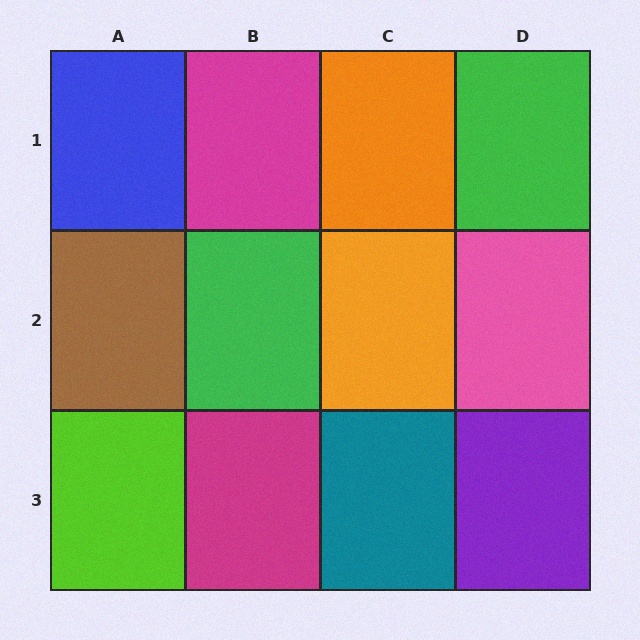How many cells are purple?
1 cell is purple.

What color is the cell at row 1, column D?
Green.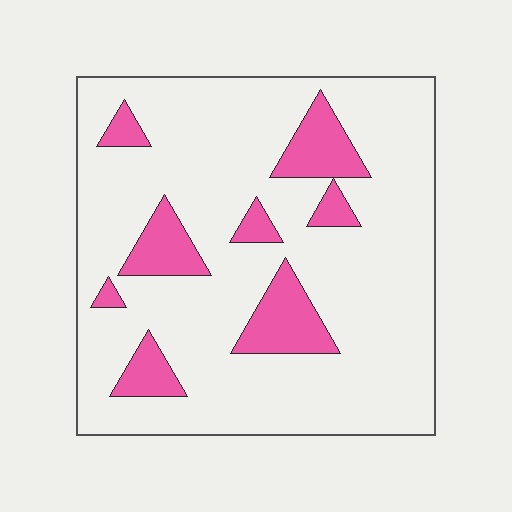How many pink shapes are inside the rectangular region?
8.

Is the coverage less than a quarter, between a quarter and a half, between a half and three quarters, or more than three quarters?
Less than a quarter.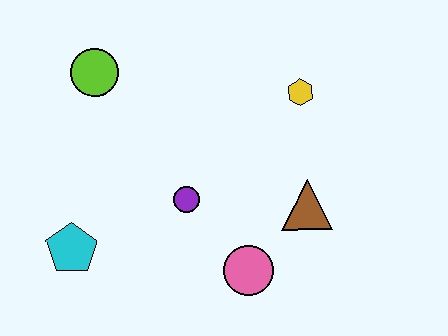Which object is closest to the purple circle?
The pink circle is closest to the purple circle.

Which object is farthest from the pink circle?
The lime circle is farthest from the pink circle.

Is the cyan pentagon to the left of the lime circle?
Yes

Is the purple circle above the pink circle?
Yes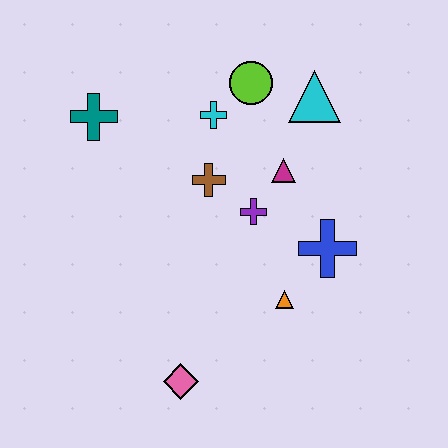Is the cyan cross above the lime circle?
No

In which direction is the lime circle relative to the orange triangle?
The lime circle is above the orange triangle.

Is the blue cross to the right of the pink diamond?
Yes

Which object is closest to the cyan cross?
The lime circle is closest to the cyan cross.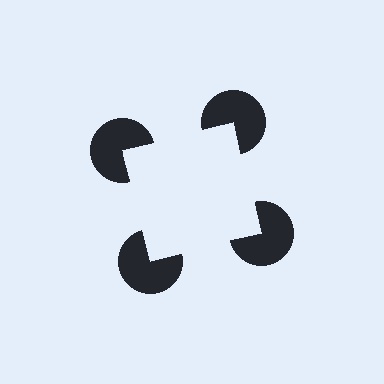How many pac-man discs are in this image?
There are 4 — one at each vertex of the illusory square.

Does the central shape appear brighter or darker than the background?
It typically appears slightly brighter than the background, even though no actual brightness change is drawn.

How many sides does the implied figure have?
4 sides.